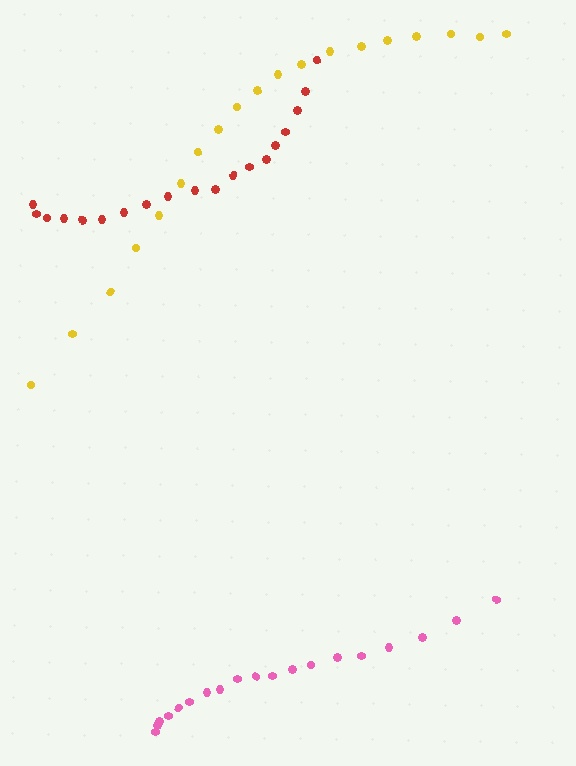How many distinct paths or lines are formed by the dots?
There are 3 distinct paths.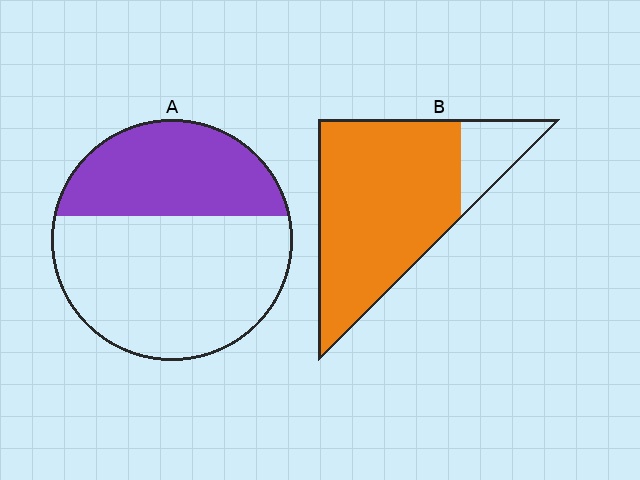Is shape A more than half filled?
No.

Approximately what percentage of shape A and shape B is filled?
A is approximately 35% and B is approximately 85%.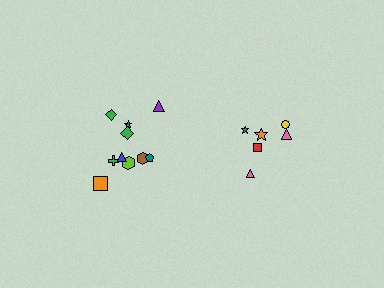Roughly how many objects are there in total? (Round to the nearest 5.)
Roughly 15 objects in total.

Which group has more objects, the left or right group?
The left group.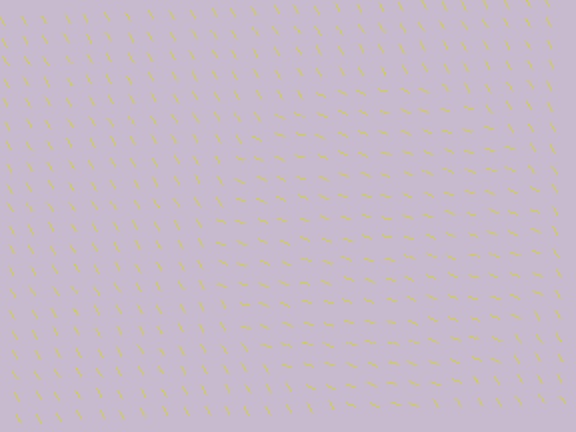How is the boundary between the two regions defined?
The boundary is defined purely by a change in line orientation (approximately 39 degrees difference). All lines are the same color and thickness.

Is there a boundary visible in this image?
Yes, there is a texture boundary formed by a change in line orientation.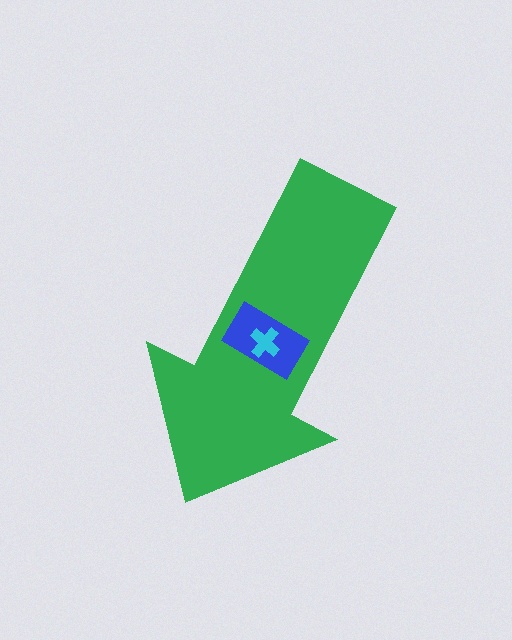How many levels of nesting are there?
3.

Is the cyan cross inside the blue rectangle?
Yes.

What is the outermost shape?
The green arrow.